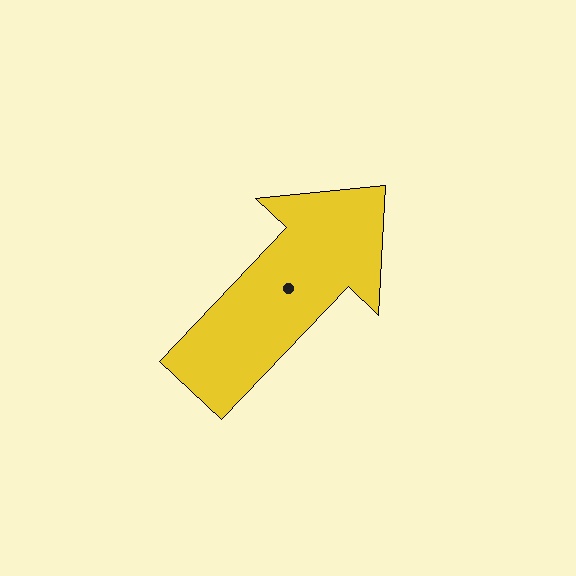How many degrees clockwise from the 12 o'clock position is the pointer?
Approximately 44 degrees.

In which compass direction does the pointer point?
Northeast.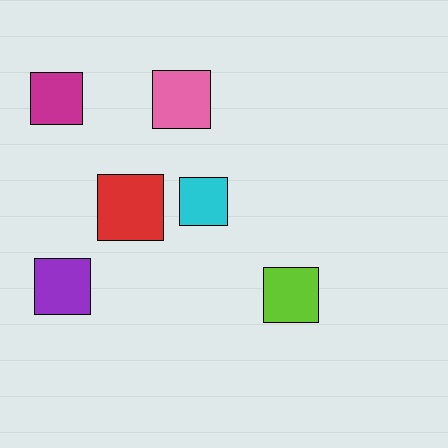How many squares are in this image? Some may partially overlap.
There are 6 squares.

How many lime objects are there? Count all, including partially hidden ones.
There is 1 lime object.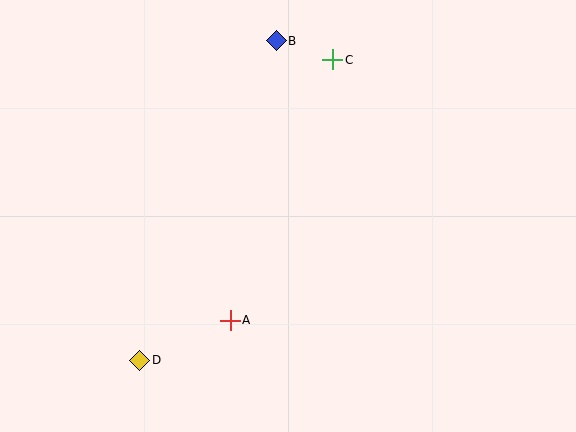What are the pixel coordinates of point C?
Point C is at (333, 60).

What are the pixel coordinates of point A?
Point A is at (230, 320).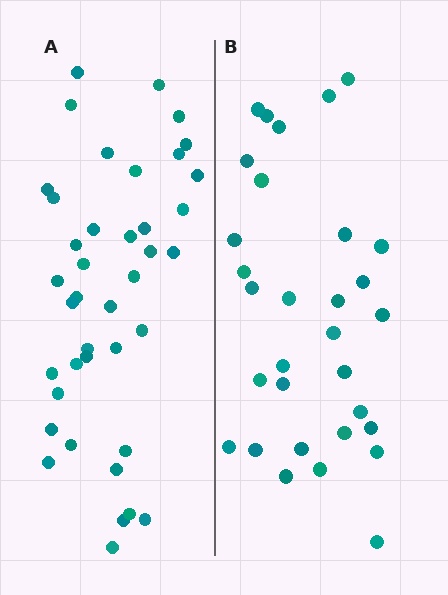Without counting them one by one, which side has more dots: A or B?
Region A (the left region) has more dots.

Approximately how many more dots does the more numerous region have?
Region A has roughly 8 or so more dots than region B.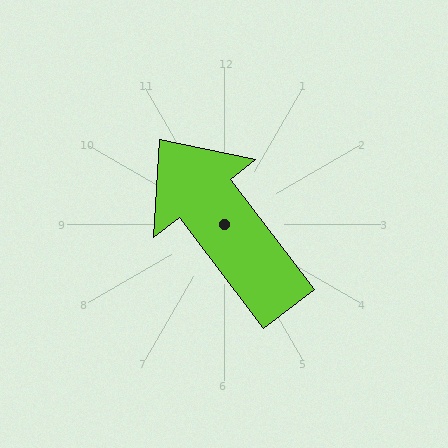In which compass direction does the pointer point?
Northwest.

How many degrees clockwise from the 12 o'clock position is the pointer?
Approximately 323 degrees.